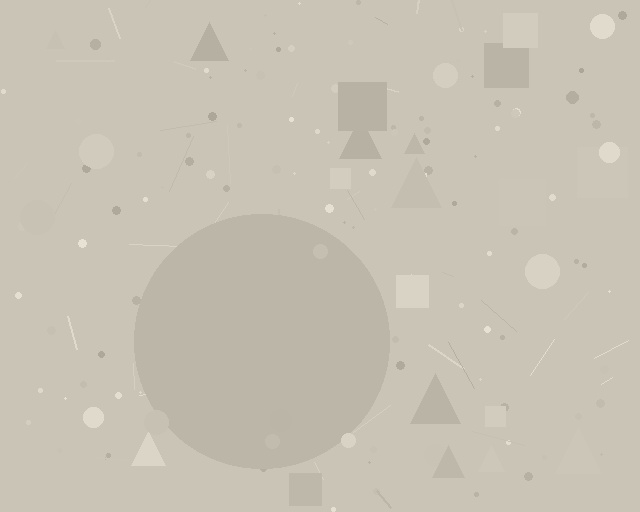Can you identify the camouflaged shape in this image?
The camouflaged shape is a circle.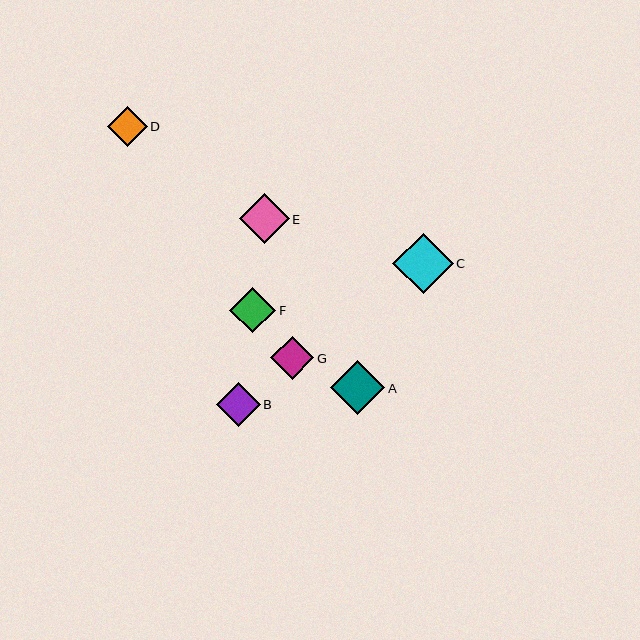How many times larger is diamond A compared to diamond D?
Diamond A is approximately 1.4 times the size of diamond D.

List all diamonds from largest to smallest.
From largest to smallest: C, A, E, F, B, G, D.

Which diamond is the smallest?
Diamond D is the smallest with a size of approximately 40 pixels.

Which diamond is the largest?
Diamond C is the largest with a size of approximately 60 pixels.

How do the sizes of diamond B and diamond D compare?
Diamond B and diamond D are approximately the same size.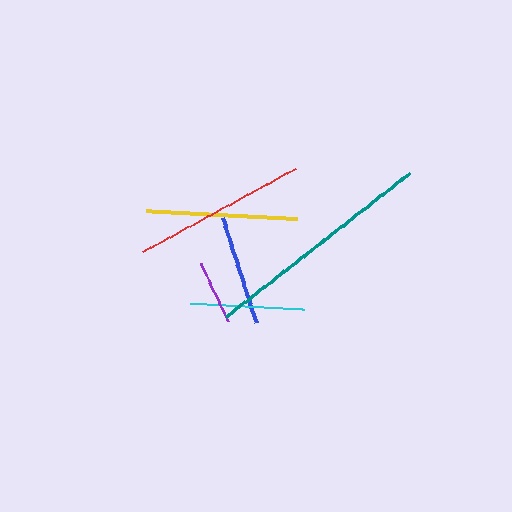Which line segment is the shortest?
The purple line is the shortest at approximately 63 pixels.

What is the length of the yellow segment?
The yellow segment is approximately 151 pixels long.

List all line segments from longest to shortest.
From longest to shortest: teal, red, yellow, cyan, blue, purple.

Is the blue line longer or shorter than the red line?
The red line is longer than the blue line.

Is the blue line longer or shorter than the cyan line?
The cyan line is longer than the blue line.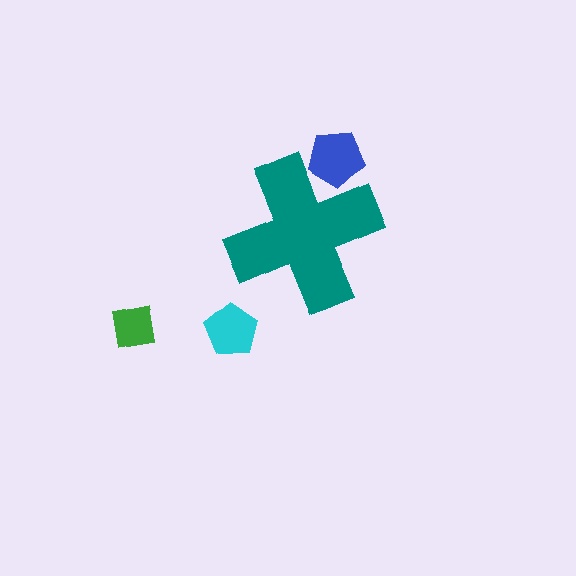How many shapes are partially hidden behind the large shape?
1 shape is partially hidden.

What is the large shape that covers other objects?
A teal cross.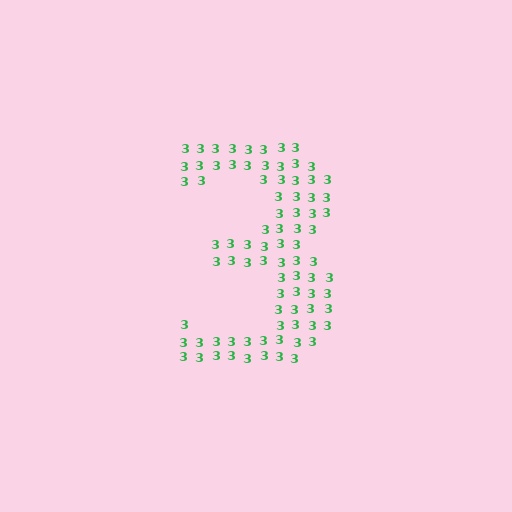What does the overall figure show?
The overall figure shows the digit 3.